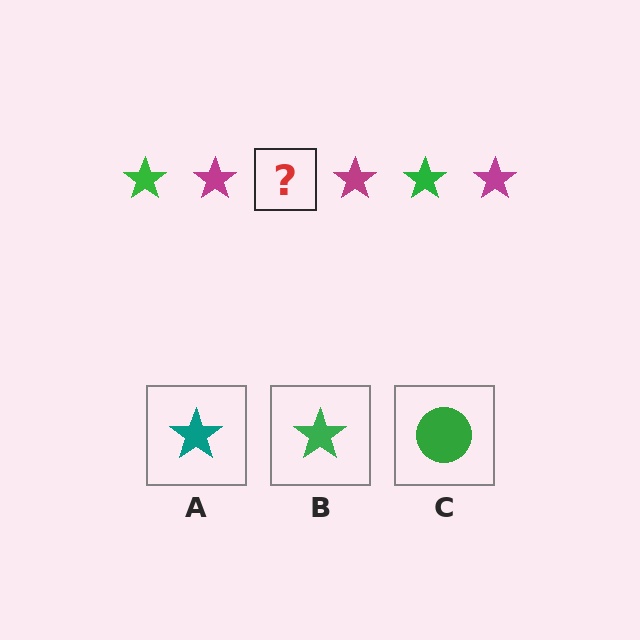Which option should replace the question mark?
Option B.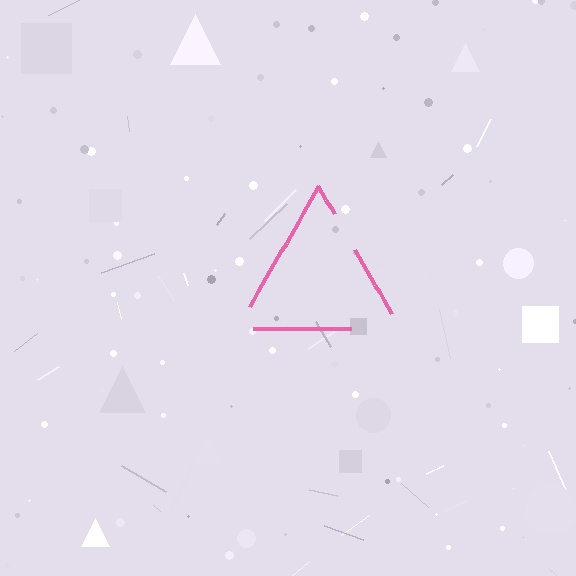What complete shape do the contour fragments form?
The contour fragments form a triangle.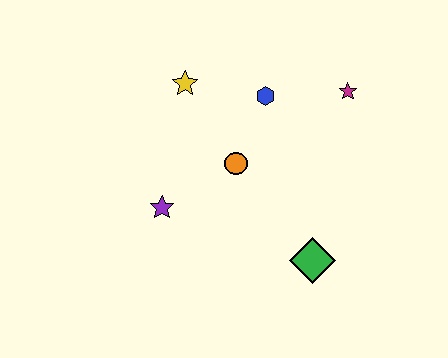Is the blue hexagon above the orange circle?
Yes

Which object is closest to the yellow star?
The blue hexagon is closest to the yellow star.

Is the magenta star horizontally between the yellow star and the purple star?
No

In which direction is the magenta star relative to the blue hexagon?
The magenta star is to the right of the blue hexagon.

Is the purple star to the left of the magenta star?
Yes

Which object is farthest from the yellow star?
The green diamond is farthest from the yellow star.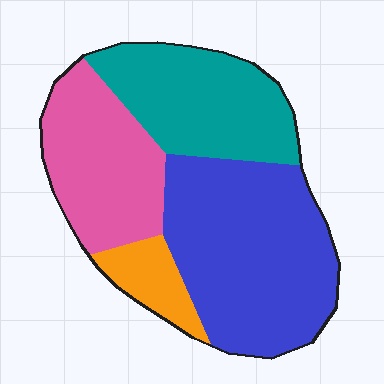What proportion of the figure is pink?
Pink takes up about one quarter (1/4) of the figure.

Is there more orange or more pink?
Pink.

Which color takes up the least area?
Orange, at roughly 10%.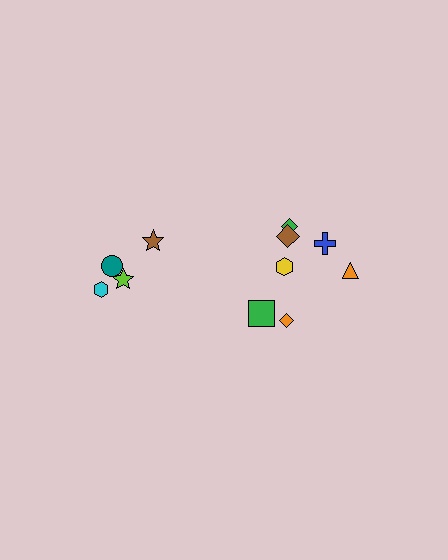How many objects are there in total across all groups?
There are 11 objects.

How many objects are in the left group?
There are 4 objects.